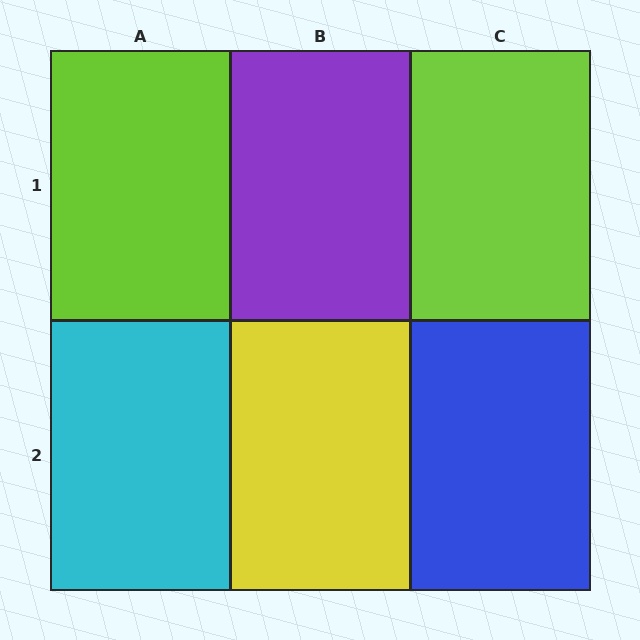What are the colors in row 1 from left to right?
Lime, purple, lime.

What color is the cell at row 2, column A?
Cyan.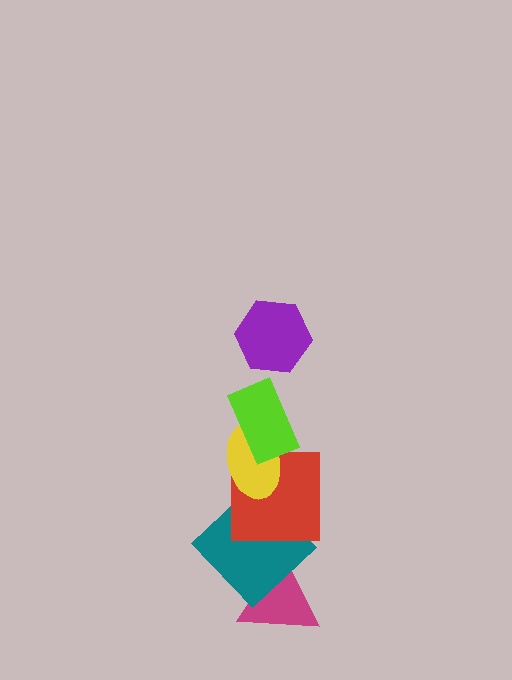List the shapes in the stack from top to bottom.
From top to bottom: the purple hexagon, the lime rectangle, the yellow ellipse, the red square, the teal diamond, the magenta triangle.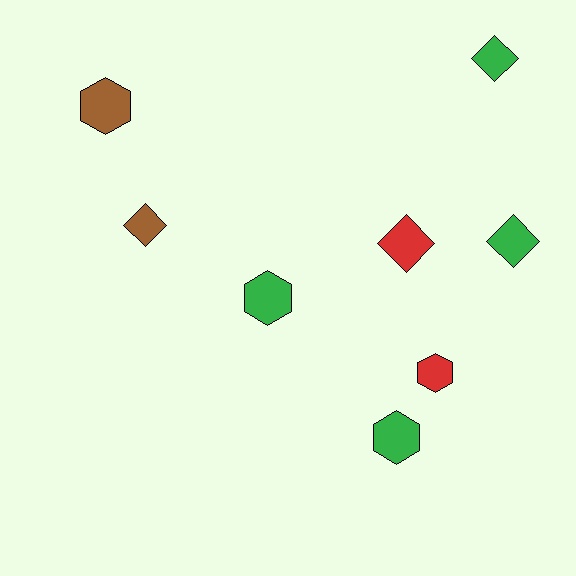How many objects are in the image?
There are 8 objects.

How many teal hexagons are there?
There are no teal hexagons.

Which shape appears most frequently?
Diamond, with 4 objects.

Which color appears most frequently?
Green, with 4 objects.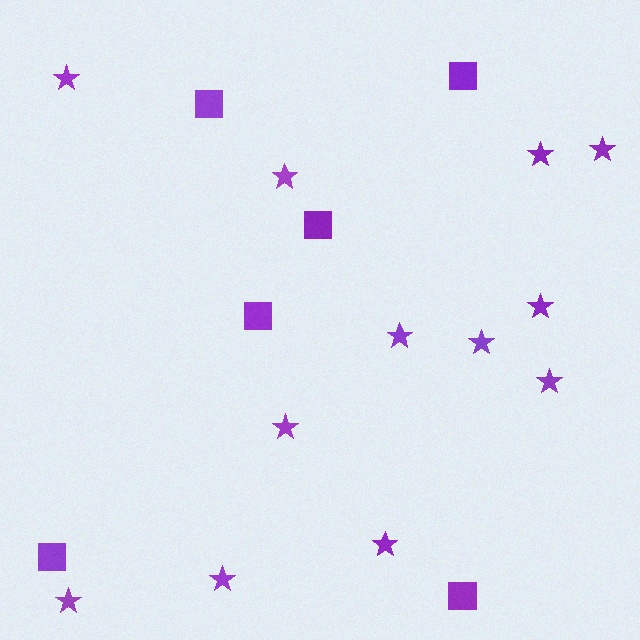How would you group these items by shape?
There are 2 groups: one group of squares (6) and one group of stars (12).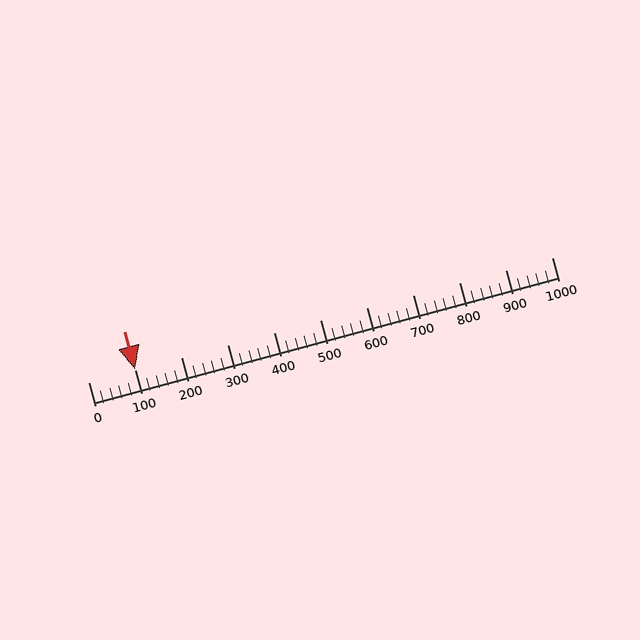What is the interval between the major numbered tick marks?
The major tick marks are spaced 100 units apart.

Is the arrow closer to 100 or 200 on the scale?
The arrow is closer to 100.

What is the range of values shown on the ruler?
The ruler shows values from 0 to 1000.